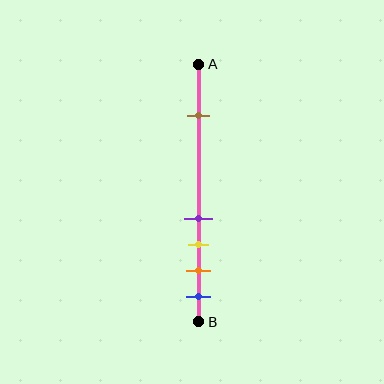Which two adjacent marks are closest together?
The purple and yellow marks are the closest adjacent pair.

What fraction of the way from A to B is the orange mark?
The orange mark is approximately 80% (0.8) of the way from A to B.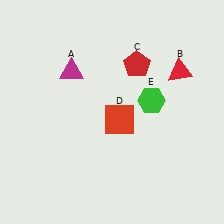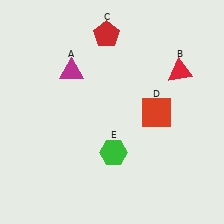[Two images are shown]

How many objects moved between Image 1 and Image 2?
3 objects moved between the two images.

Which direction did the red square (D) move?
The red square (D) moved right.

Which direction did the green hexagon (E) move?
The green hexagon (E) moved down.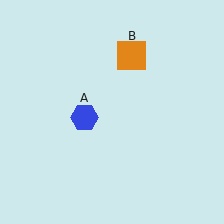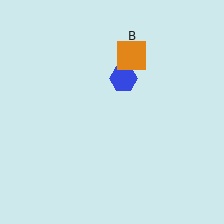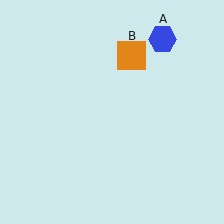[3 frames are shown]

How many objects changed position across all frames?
1 object changed position: blue hexagon (object A).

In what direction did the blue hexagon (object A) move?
The blue hexagon (object A) moved up and to the right.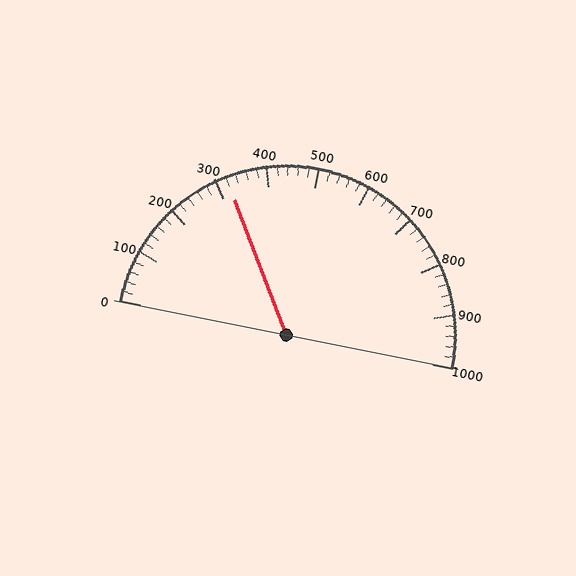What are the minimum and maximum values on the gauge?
The gauge ranges from 0 to 1000.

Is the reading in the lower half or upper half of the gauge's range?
The reading is in the lower half of the range (0 to 1000).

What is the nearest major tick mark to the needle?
The nearest major tick mark is 300.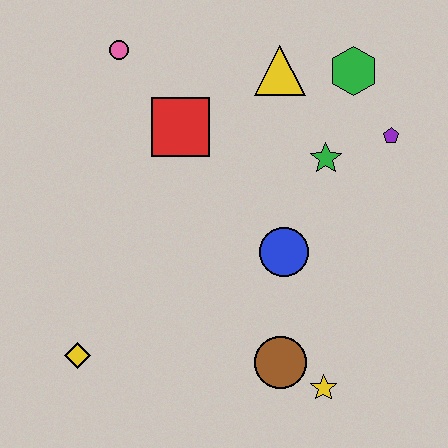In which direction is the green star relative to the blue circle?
The green star is above the blue circle.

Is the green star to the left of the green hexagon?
Yes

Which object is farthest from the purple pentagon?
The yellow diamond is farthest from the purple pentagon.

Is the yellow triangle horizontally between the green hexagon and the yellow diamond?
Yes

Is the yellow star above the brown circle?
No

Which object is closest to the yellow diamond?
The brown circle is closest to the yellow diamond.